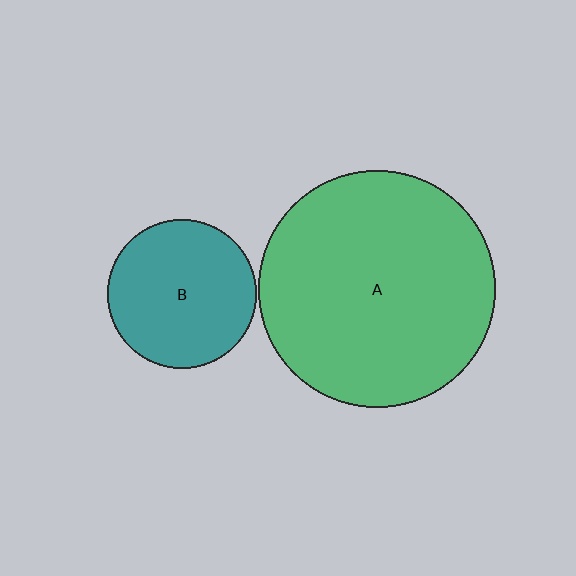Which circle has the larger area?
Circle A (green).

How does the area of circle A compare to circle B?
Approximately 2.5 times.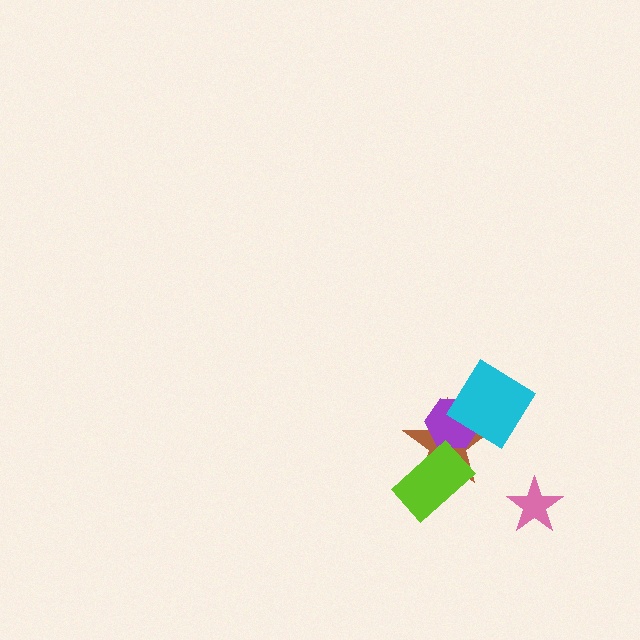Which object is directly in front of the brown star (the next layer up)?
The purple hexagon is directly in front of the brown star.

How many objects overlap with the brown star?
3 objects overlap with the brown star.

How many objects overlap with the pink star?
0 objects overlap with the pink star.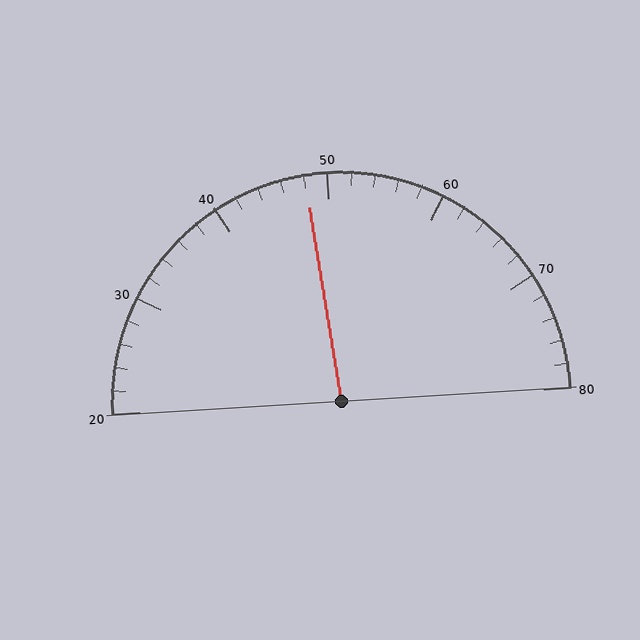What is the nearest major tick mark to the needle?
The nearest major tick mark is 50.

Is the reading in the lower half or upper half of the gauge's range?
The reading is in the lower half of the range (20 to 80).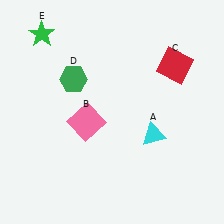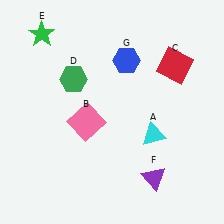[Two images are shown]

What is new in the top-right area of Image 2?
A blue hexagon (G) was added in the top-right area of Image 2.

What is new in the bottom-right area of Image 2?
A purple triangle (F) was added in the bottom-right area of Image 2.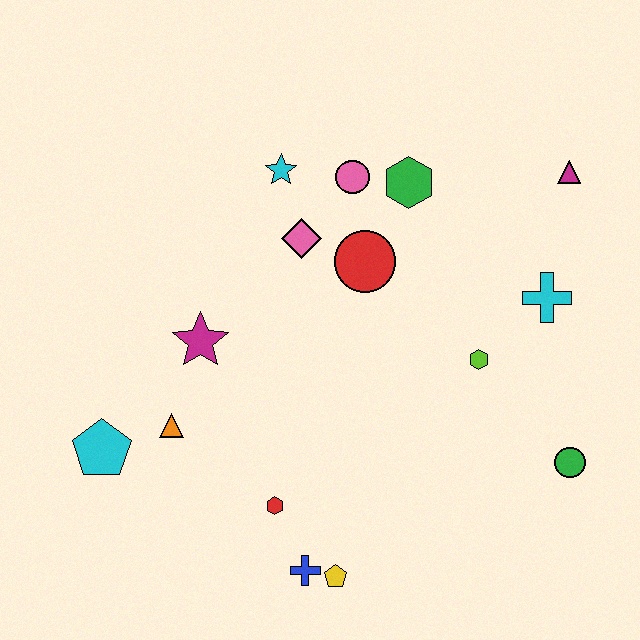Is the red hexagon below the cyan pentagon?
Yes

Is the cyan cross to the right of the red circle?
Yes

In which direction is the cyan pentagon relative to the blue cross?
The cyan pentagon is to the left of the blue cross.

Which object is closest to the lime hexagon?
The cyan cross is closest to the lime hexagon.